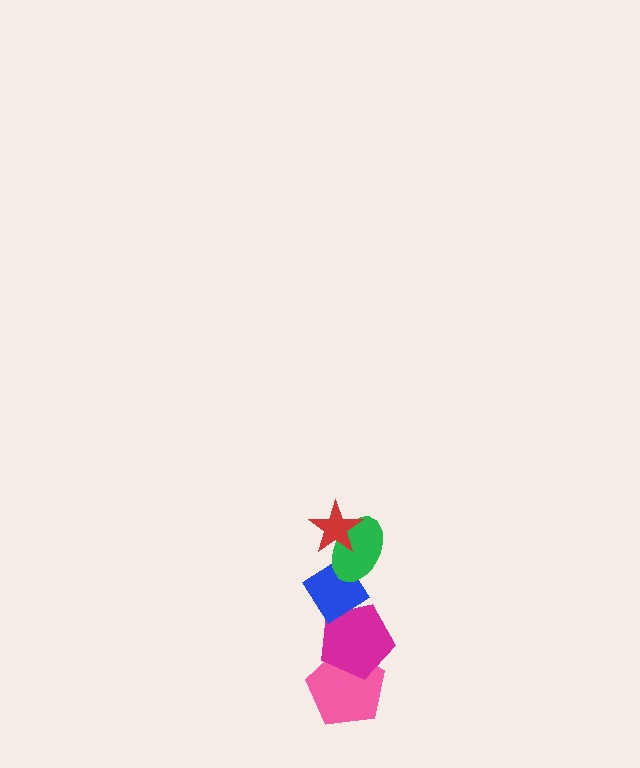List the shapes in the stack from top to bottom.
From top to bottom: the red star, the green ellipse, the blue diamond, the magenta pentagon, the pink pentagon.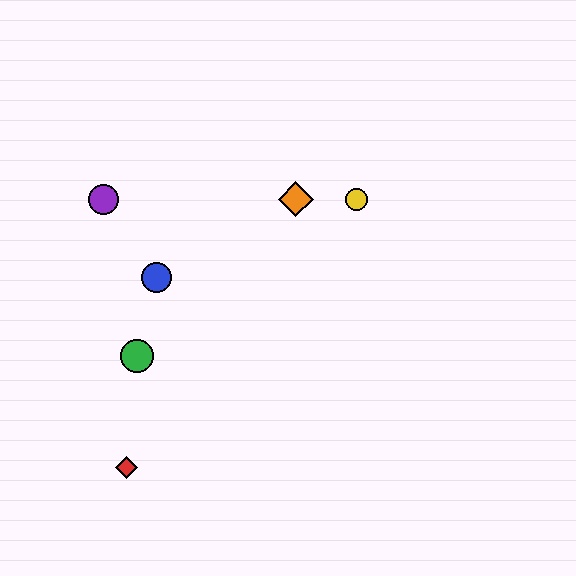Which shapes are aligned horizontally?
The yellow circle, the purple circle, the orange diamond are aligned horizontally.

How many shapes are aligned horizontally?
3 shapes (the yellow circle, the purple circle, the orange diamond) are aligned horizontally.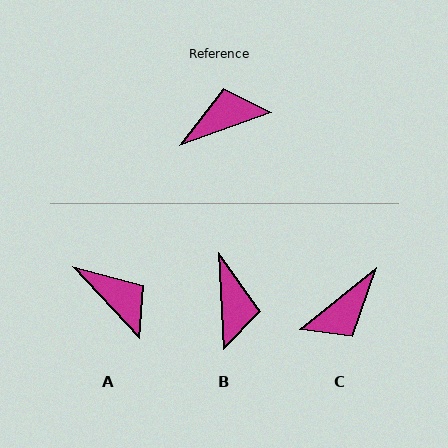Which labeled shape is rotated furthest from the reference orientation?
C, about 161 degrees away.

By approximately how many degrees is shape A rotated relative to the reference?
Approximately 67 degrees clockwise.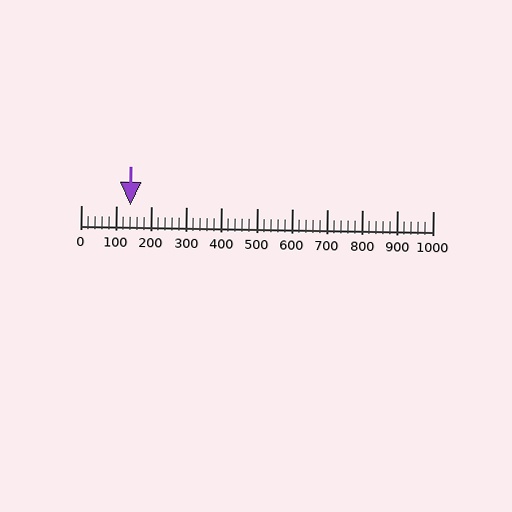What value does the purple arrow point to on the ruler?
The purple arrow points to approximately 140.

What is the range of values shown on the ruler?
The ruler shows values from 0 to 1000.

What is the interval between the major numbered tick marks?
The major tick marks are spaced 100 units apart.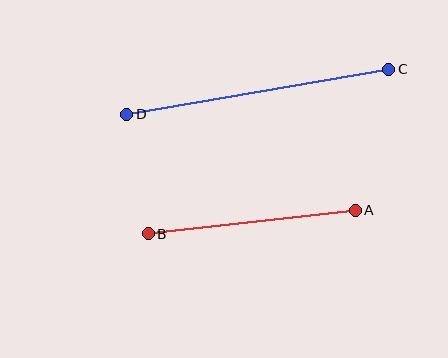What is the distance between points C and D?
The distance is approximately 266 pixels.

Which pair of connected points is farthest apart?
Points C and D are farthest apart.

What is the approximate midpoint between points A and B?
The midpoint is at approximately (252, 222) pixels.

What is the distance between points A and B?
The distance is approximately 208 pixels.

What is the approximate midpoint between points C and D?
The midpoint is at approximately (258, 92) pixels.